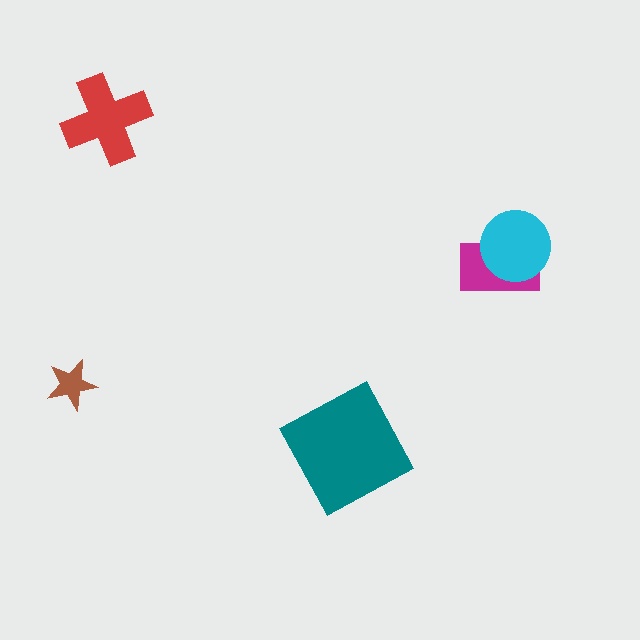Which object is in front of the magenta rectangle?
The cyan circle is in front of the magenta rectangle.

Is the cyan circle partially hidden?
No, no other shape covers it.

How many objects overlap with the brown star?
0 objects overlap with the brown star.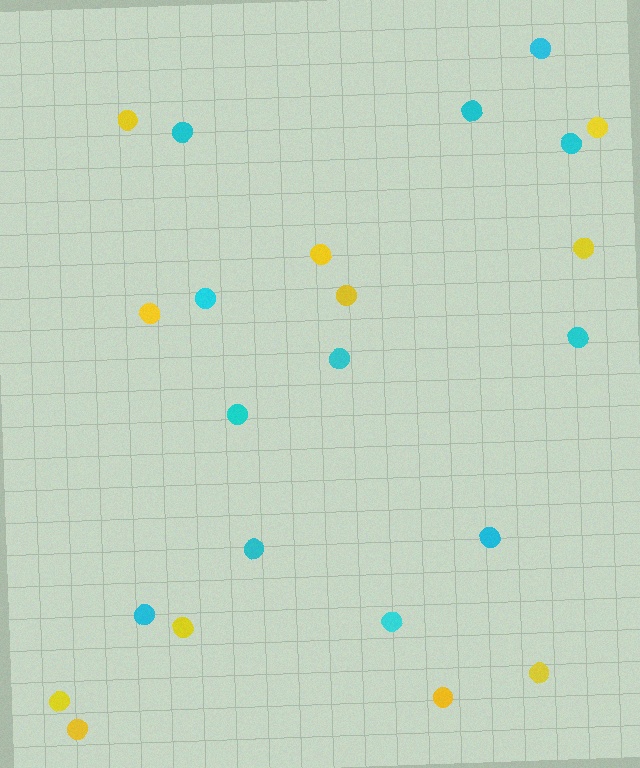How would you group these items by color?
There are 2 groups: one group of yellow circles (11) and one group of cyan circles (12).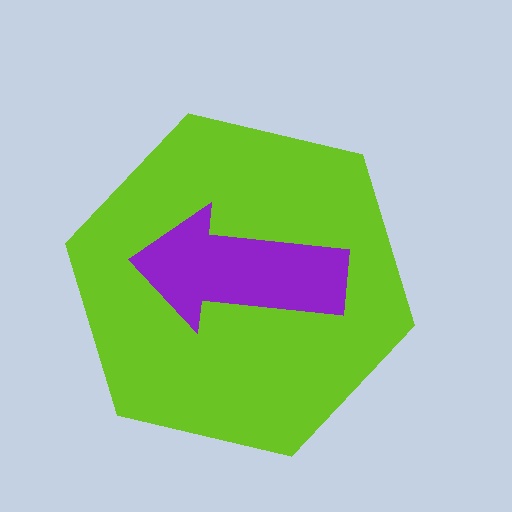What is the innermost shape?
The purple arrow.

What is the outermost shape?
The lime hexagon.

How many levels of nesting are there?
2.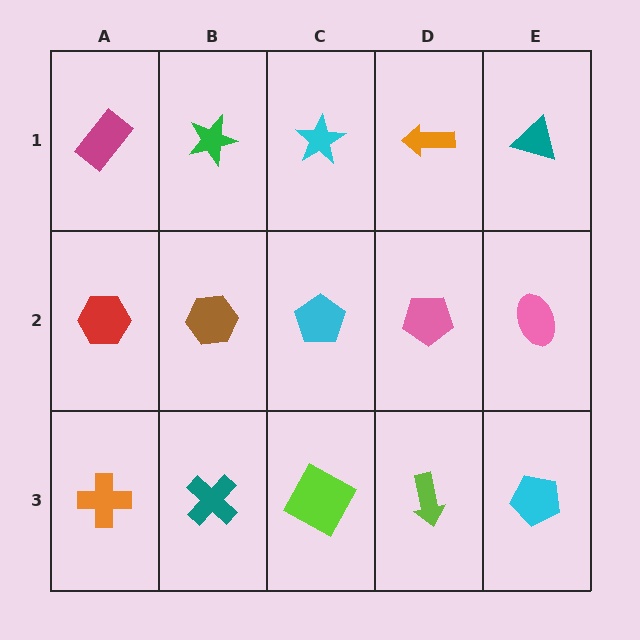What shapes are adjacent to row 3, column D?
A pink pentagon (row 2, column D), a lime square (row 3, column C), a cyan pentagon (row 3, column E).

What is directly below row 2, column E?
A cyan pentagon.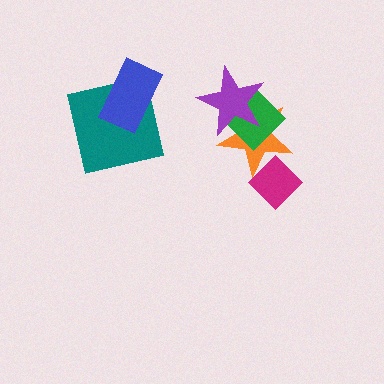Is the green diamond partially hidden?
Yes, it is partially covered by another shape.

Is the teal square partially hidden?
Yes, it is partially covered by another shape.